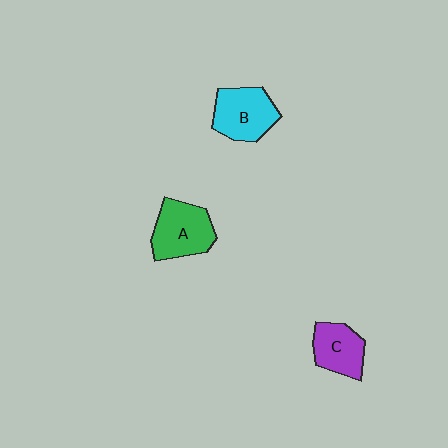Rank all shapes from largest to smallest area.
From largest to smallest: A (green), B (cyan), C (purple).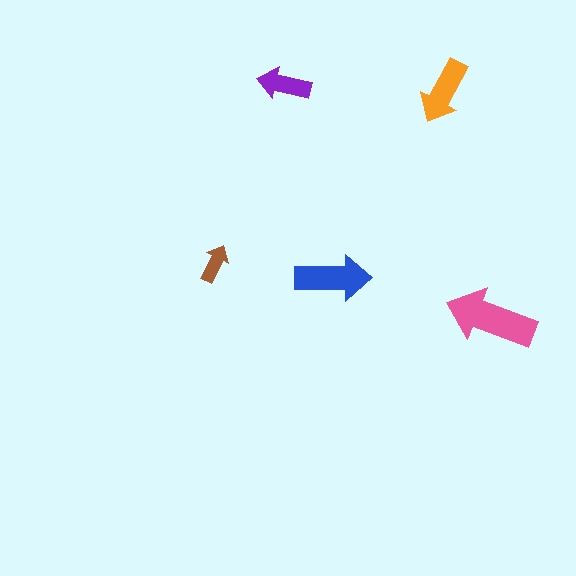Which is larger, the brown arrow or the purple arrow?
The purple one.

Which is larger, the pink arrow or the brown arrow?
The pink one.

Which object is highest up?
The purple arrow is topmost.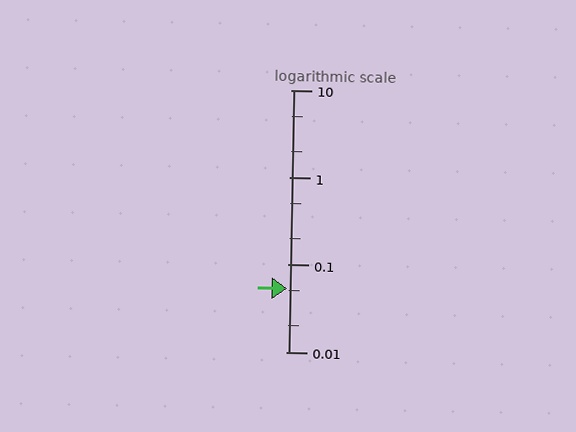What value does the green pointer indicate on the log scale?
The pointer indicates approximately 0.053.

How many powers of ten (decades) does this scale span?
The scale spans 3 decades, from 0.01 to 10.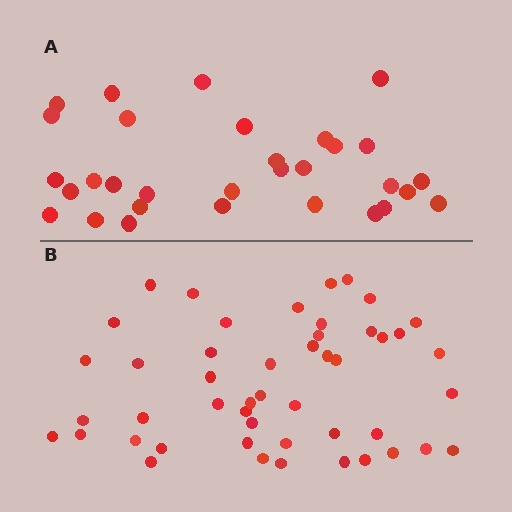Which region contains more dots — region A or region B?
Region B (the bottom region) has more dots.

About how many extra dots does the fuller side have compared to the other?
Region B has approximately 15 more dots than region A.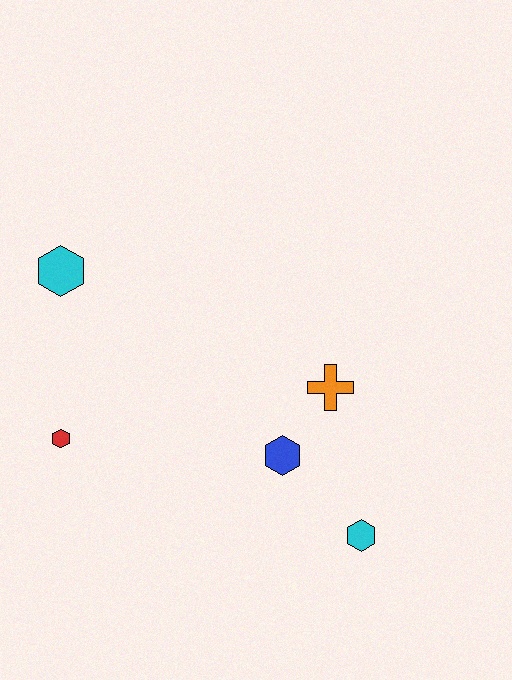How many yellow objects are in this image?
There are no yellow objects.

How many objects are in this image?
There are 5 objects.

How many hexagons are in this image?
There are 4 hexagons.